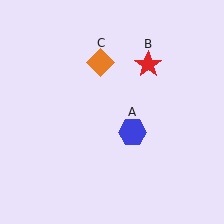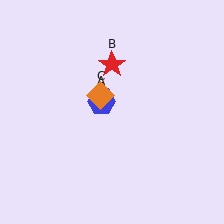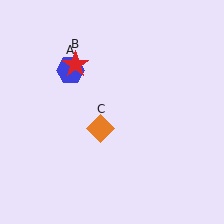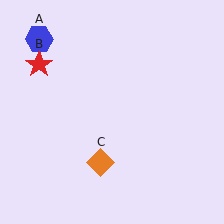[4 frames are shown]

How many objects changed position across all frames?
3 objects changed position: blue hexagon (object A), red star (object B), orange diamond (object C).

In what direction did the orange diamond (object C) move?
The orange diamond (object C) moved down.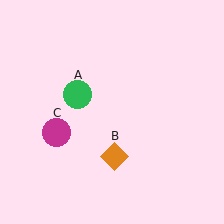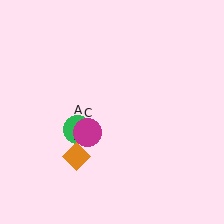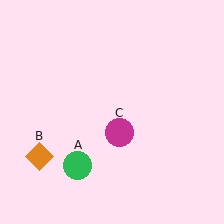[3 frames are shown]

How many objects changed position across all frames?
3 objects changed position: green circle (object A), orange diamond (object B), magenta circle (object C).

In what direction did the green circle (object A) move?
The green circle (object A) moved down.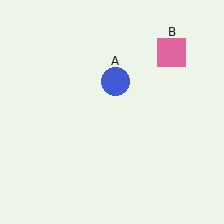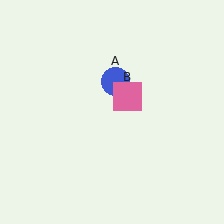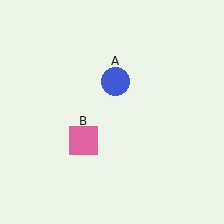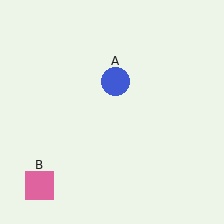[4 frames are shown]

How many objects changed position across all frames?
1 object changed position: pink square (object B).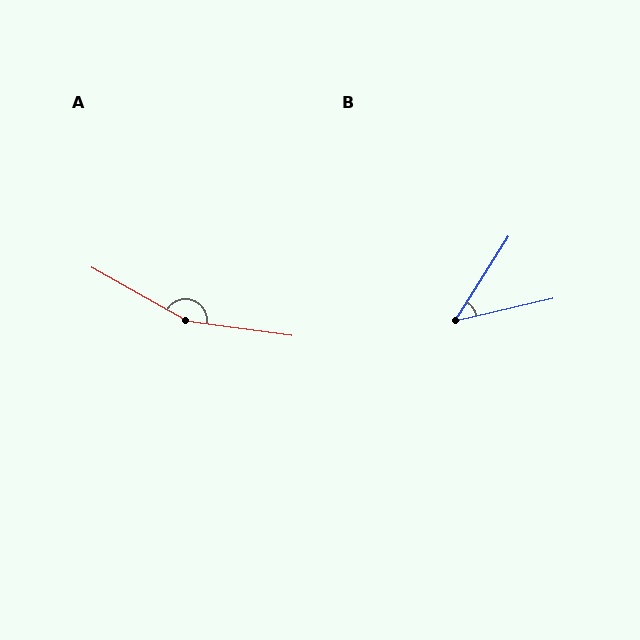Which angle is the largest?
A, at approximately 158 degrees.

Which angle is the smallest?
B, at approximately 44 degrees.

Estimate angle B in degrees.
Approximately 44 degrees.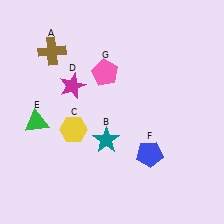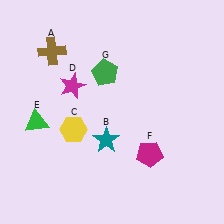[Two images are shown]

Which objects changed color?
F changed from blue to magenta. G changed from pink to green.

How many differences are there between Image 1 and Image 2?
There are 2 differences between the two images.